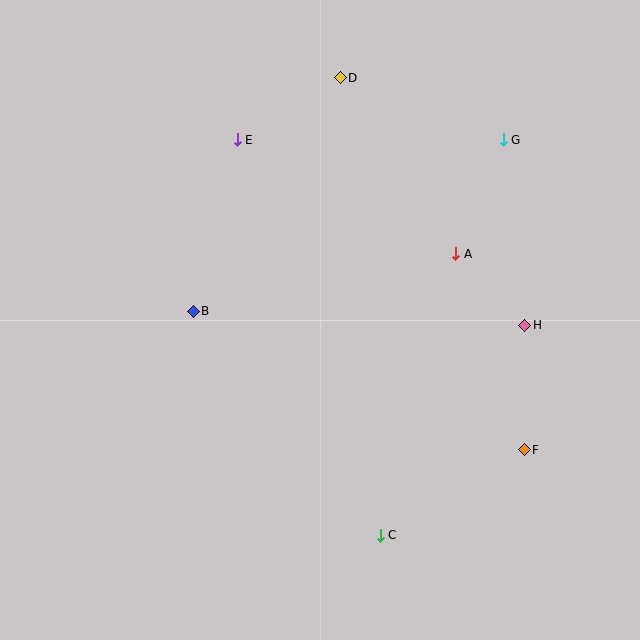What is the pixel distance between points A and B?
The distance between A and B is 268 pixels.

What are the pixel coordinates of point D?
Point D is at (340, 78).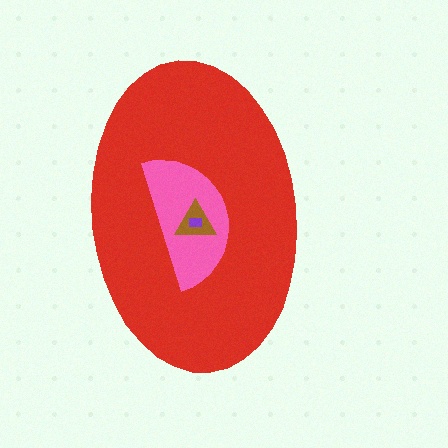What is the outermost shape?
The red ellipse.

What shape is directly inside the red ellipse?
The pink semicircle.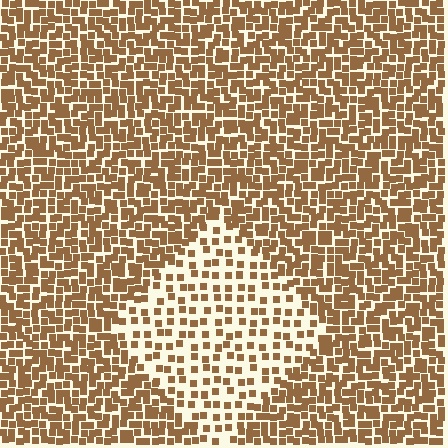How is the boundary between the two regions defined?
The boundary is defined by a change in element density (approximately 2.2x ratio). All elements are the same color, size, and shape.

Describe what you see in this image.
The image contains small brown elements arranged at two different densities. A diamond-shaped region is visible where the elements are less densely packed than the surrounding area.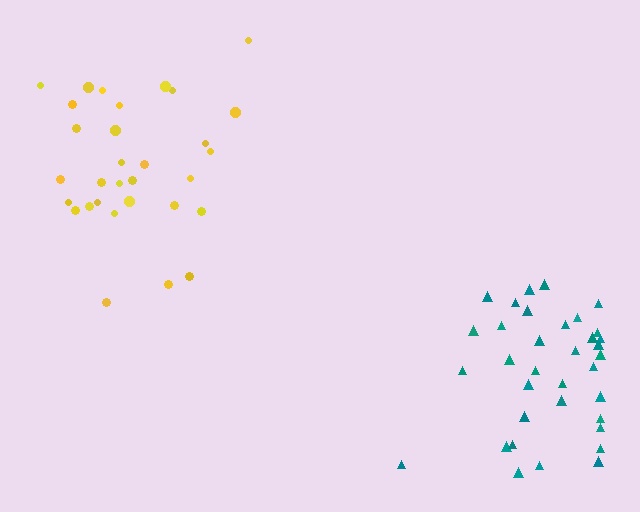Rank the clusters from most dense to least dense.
teal, yellow.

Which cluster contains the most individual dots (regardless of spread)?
Teal (35).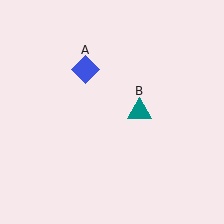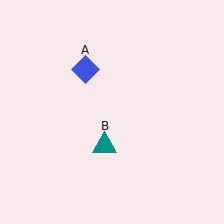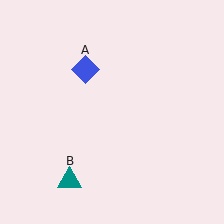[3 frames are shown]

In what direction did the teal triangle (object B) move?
The teal triangle (object B) moved down and to the left.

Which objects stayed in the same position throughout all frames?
Blue diamond (object A) remained stationary.